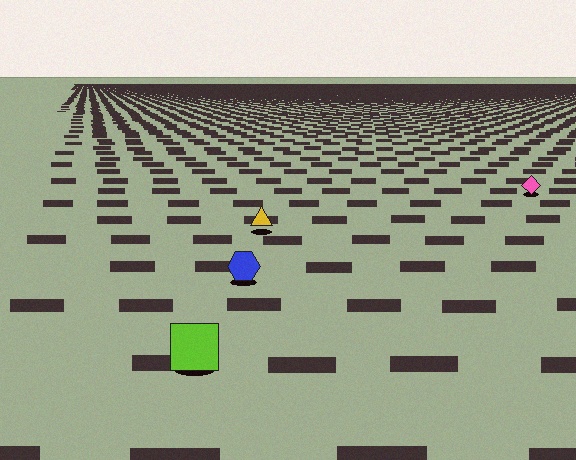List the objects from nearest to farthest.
From nearest to farthest: the lime square, the blue hexagon, the yellow triangle, the pink diamond.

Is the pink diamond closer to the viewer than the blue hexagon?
No. The blue hexagon is closer — you can tell from the texture gradient: the ground texture is coarser near it.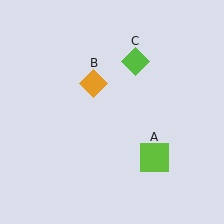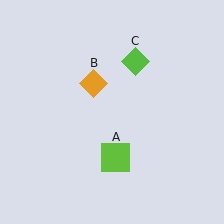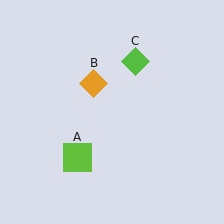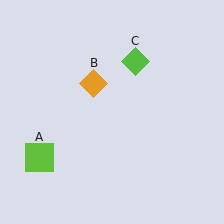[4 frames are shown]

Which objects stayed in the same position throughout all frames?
Orange diamond (object B) and lime diamond (object C) remained stationary.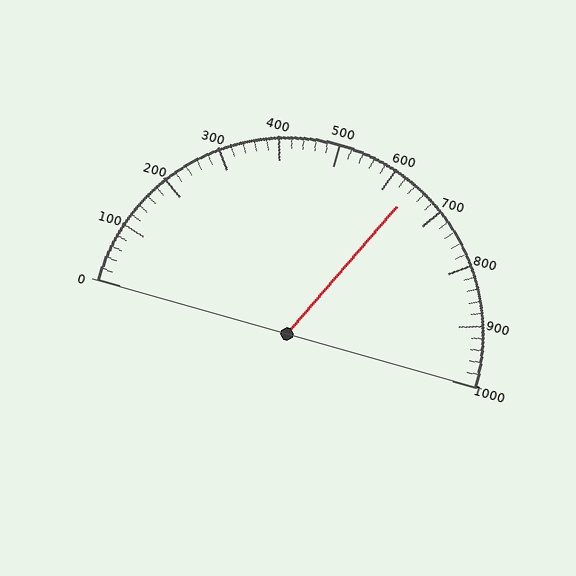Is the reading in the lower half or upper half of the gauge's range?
The reading is in the upper half of the range (0 to 1000).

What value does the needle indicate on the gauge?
The needle indicates approximately 640.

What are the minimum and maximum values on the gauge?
The gauge ranges from 0 to 1000.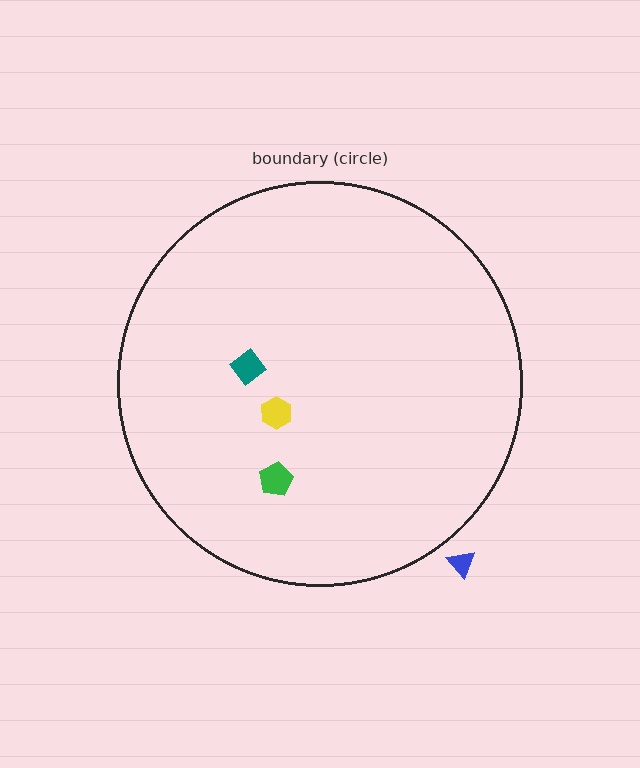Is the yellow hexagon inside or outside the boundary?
Inside.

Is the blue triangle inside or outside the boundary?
Outside.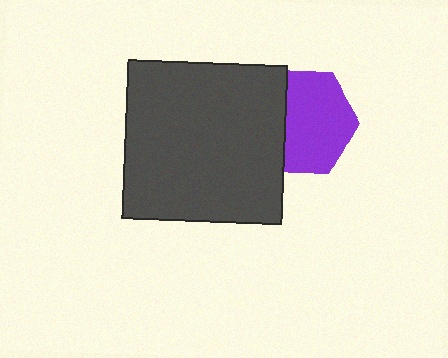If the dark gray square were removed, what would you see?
You would see the complete purple hexagon.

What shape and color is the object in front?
The object in front is a dark gray square.